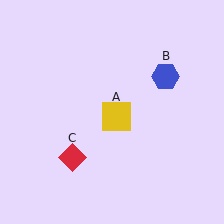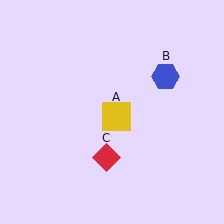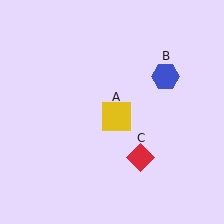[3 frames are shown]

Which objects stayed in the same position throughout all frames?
Yellow square (object A) and blue hexagon (object B) remained stationary.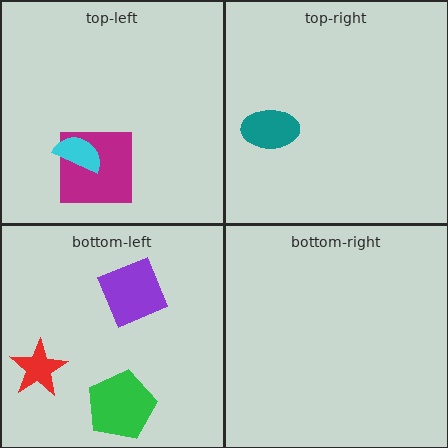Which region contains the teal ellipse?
The top-right region.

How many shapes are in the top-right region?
1.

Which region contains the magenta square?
The top-left region.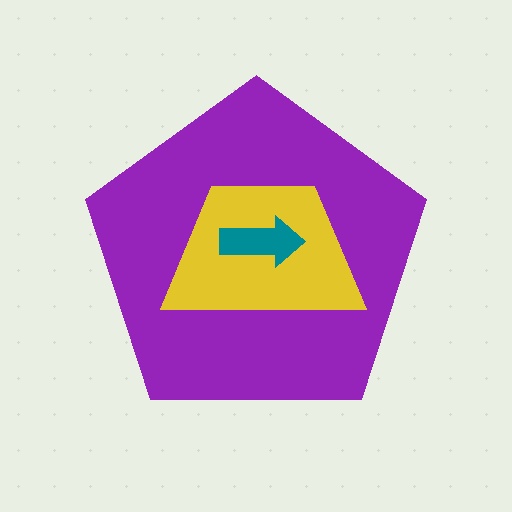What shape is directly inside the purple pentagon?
The yellow trapezoid.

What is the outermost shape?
The purple pentagon.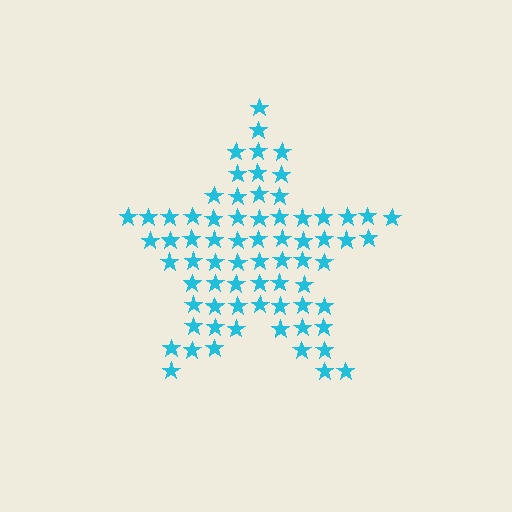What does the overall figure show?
The overall figure shows a star.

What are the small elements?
The small elements are stars.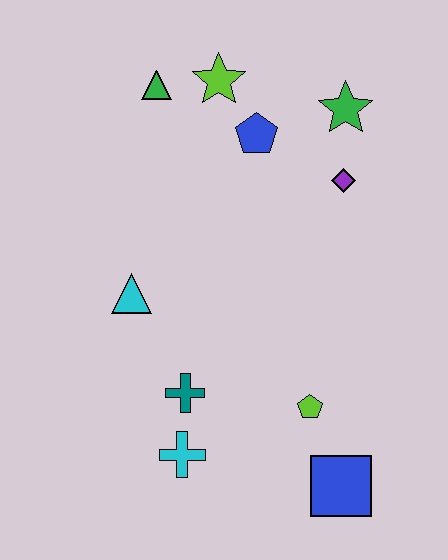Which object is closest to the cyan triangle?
The teal cross is closest to the cyan triangle.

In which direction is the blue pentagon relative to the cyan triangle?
The blue pentagon is above the cyan triangle.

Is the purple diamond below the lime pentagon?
No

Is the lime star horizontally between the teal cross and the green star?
Yes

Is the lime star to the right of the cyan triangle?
Yes